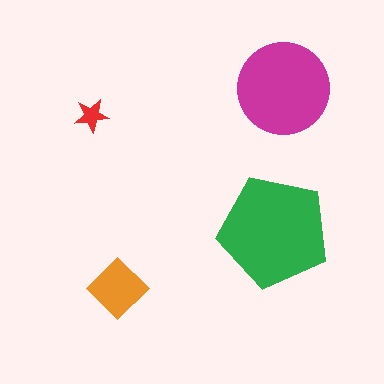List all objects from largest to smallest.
The green pentagon, the magenta circle, the orange diamond, the red star.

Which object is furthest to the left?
The red star is leftmost.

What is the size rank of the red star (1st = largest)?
4th.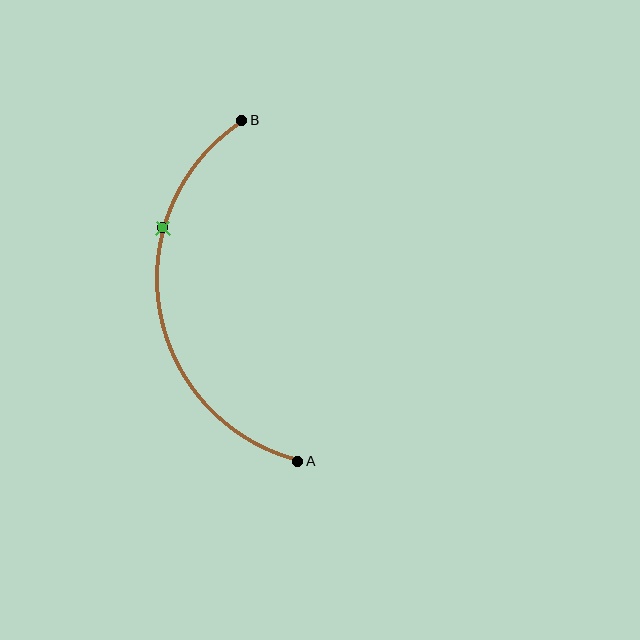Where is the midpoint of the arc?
The arc midpoint is the point on the curve farthest from the straight line joining A and B. It sits to the left of that line.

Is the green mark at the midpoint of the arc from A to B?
No. The green mark lies on the arc but is closer to endpoint B. The arc midpoint would be at the point on the curve equidistant along the arc from both A and B.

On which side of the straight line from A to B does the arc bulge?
The arc bulges to the left of the straight line connecting A and B.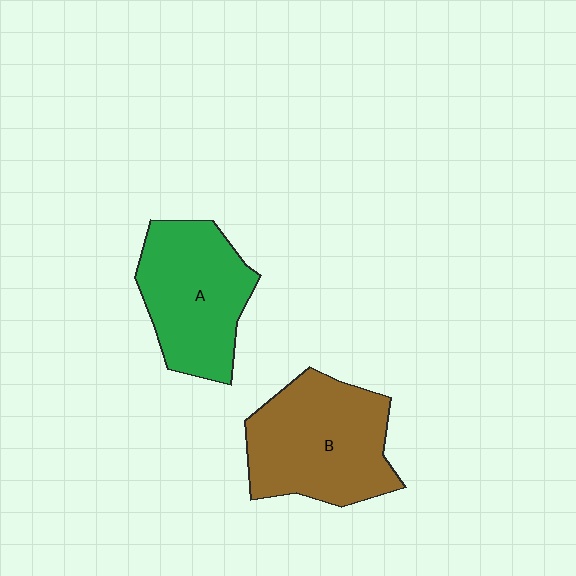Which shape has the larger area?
Shape B (brown).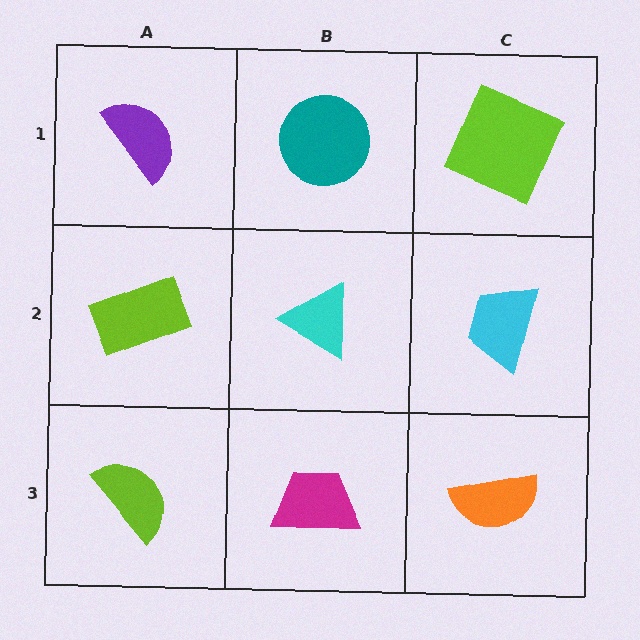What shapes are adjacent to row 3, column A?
A lime rectangle (row 2, column A), a magenta trapezoid (row 3, column B).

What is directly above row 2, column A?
A purple semicircle.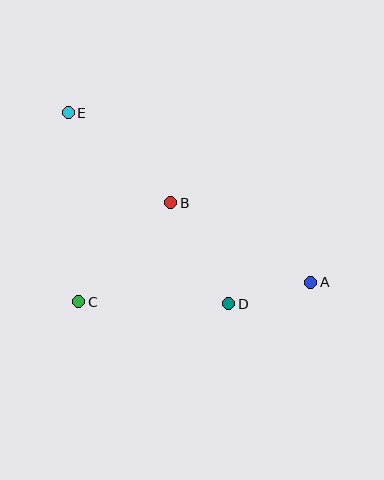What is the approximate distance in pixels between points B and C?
The distance between B and C is approximately 135 pixels.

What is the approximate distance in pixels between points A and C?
The distance between A and C is approximately 233 pixels.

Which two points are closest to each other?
Points A and D are closest to each other.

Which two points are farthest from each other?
Points A and E are farthest from each other.